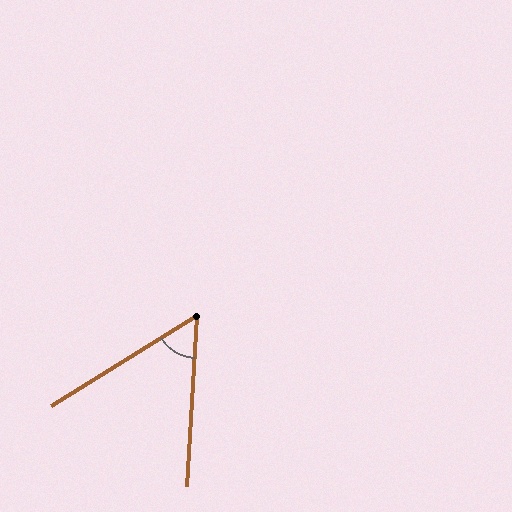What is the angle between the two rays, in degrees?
Approximately 55 degrees.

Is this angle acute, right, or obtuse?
It is acute.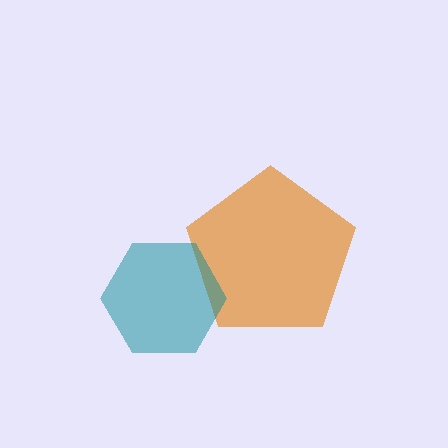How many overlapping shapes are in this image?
There are 2 overlapping shapes in the image.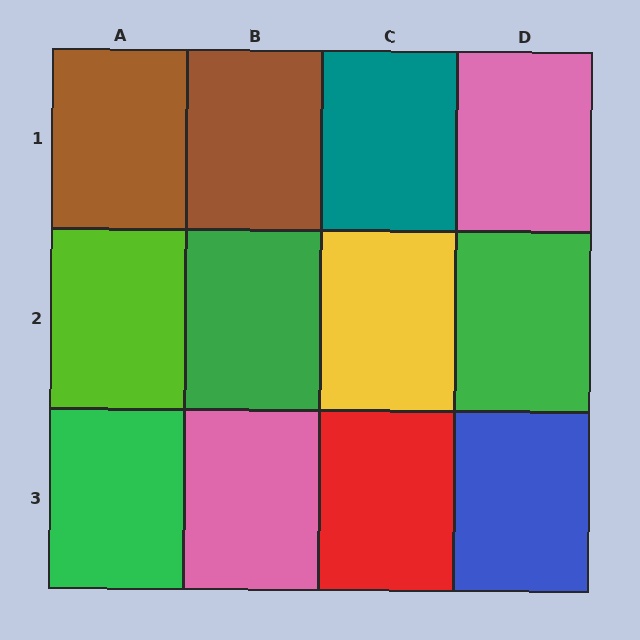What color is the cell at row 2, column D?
Green.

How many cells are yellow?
1 cell is yellow.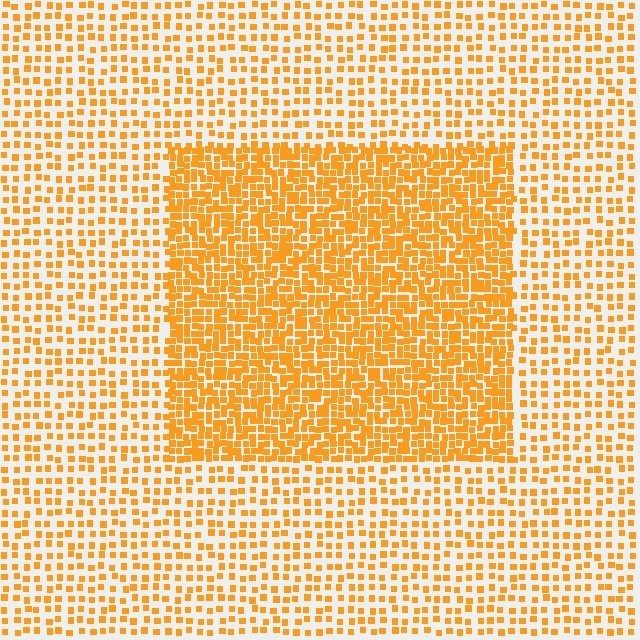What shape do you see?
I see a rectangle.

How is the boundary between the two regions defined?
The boundary is defined by a change in element density (approximately 2.2x ratio). All elements are the same color, size, and shape.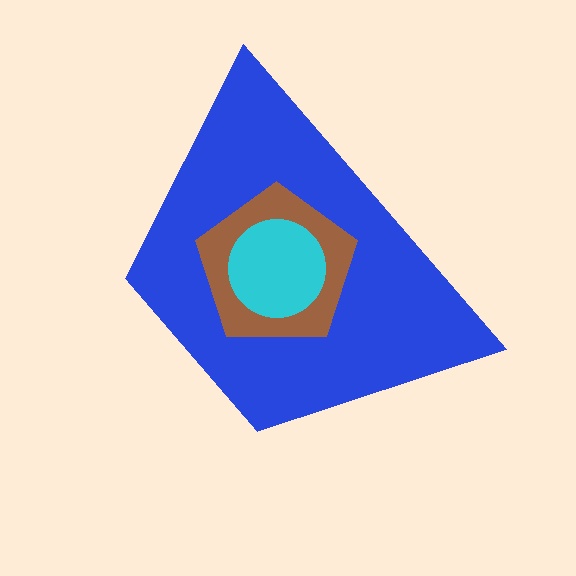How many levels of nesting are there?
3.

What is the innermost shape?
The cyan circle.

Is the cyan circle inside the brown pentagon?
Yes.